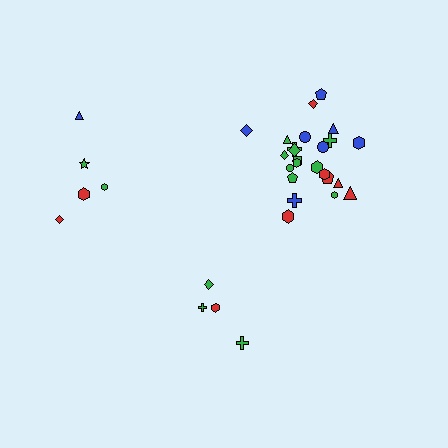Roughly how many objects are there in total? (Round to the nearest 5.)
Roughly 35 objects in total.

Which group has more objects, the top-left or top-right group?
The top-right group.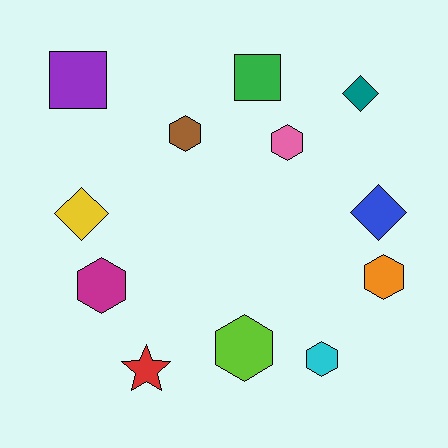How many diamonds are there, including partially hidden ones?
There are 3 diamonds.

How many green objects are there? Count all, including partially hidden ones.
There is 1 green object.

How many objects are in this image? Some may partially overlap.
There are 12 objects.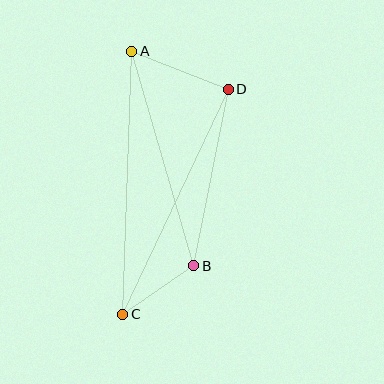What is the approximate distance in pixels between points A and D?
The distance between A and D is approximately 104 pixels.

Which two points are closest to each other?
Points B and C are closest to each other.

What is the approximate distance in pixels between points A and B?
The distance between A and B is approximately 224 pixels.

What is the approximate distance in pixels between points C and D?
The distance between C and D is approximately 249 pixels.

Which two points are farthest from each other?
Points A and C are farthest from each other.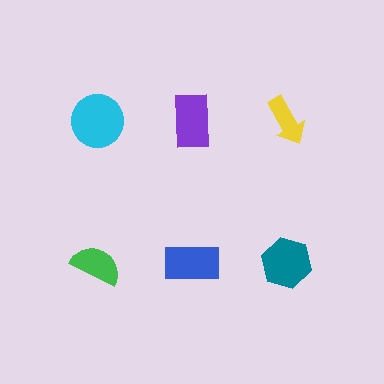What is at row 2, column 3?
A teal hexagon.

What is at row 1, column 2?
A purple rectangle.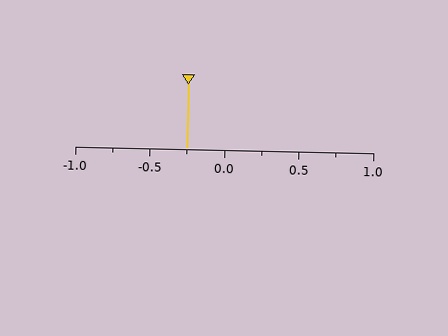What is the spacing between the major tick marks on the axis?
The major ticks are spaced 0.5 apart.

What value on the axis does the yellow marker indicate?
The marker indicates approximately -0.25.